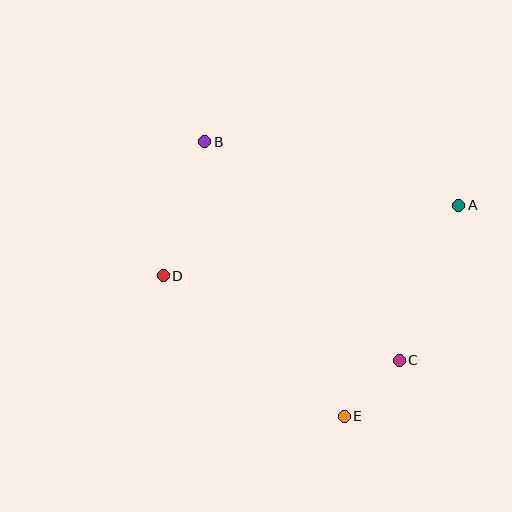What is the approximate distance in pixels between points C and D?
The distance between C and D is approximately 250 pixels.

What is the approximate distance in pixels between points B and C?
The distance between B and C is approximately 292 pixels.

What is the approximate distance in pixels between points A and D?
The distance between A and D is approximately 304 pixels.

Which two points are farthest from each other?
Points B and E are farthest from each other.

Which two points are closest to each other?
Points C and E are closest to each other.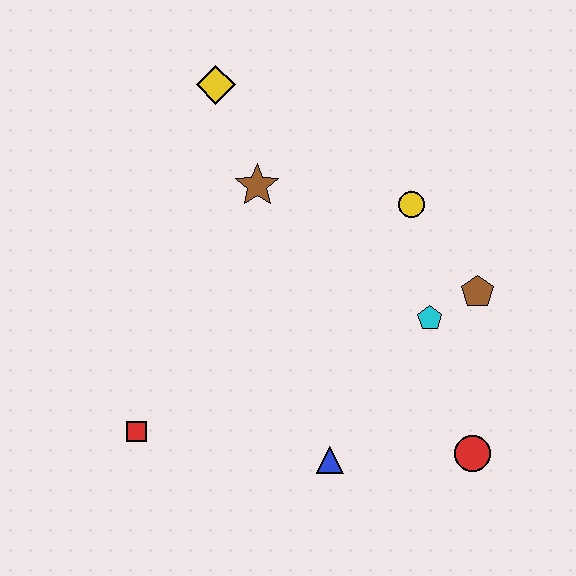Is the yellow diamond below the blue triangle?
No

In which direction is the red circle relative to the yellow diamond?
The red circle is below the yellow diamond.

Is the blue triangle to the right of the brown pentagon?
No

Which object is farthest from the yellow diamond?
The red circle is farthest from the yellow diamond.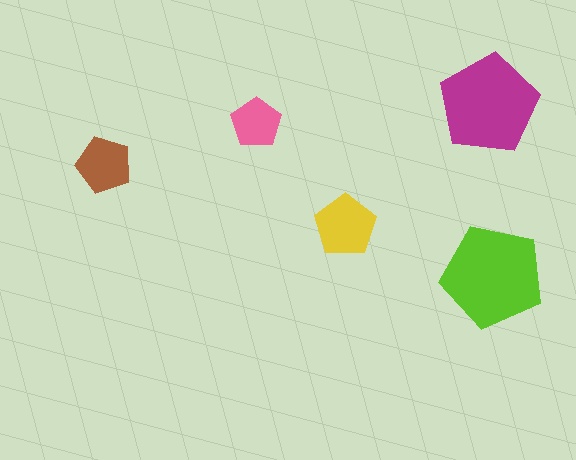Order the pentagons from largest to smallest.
the lime one, the magenta one, the yellow one, the brown one, the pink one.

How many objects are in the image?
There are 5 objects in the image.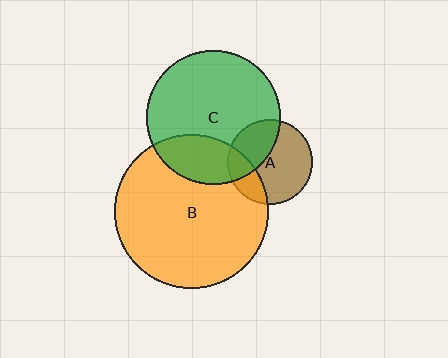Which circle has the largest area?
Circle B (orange).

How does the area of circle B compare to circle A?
Approximately 3.2 times.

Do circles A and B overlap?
Yes.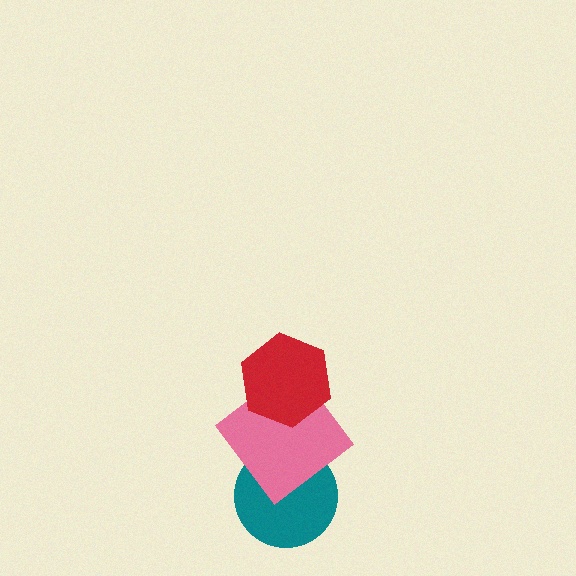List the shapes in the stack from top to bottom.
From top to bottom: the red hexagon, the pink diamond, the teal circle.